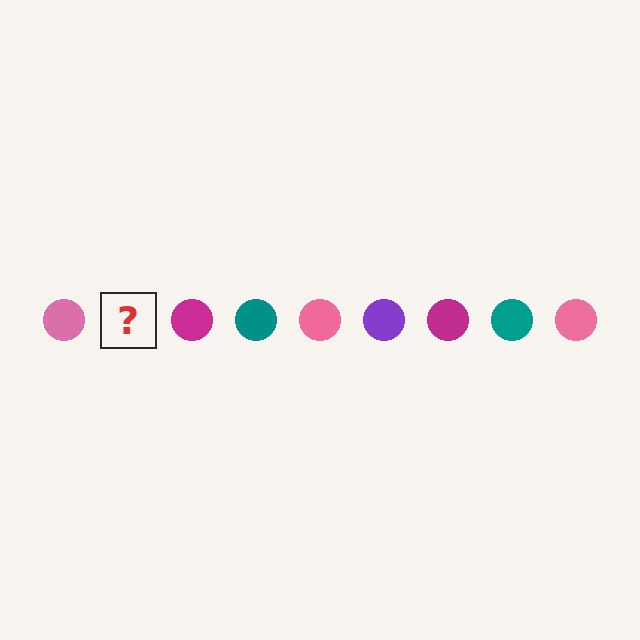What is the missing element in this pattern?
The missing element is a purple circle.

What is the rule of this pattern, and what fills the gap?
The rule is that the pattern cycles through pink, purple, magenta, teal circles. The gap should be filled with a purple circle.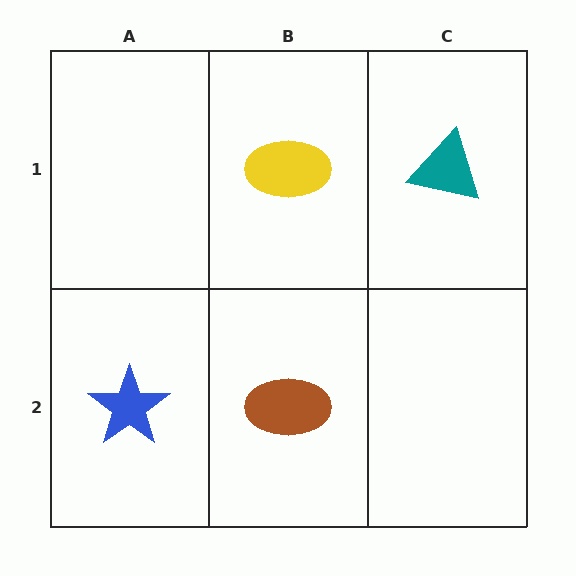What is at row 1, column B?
A yellow ellipse.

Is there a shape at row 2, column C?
No, that cell is empty.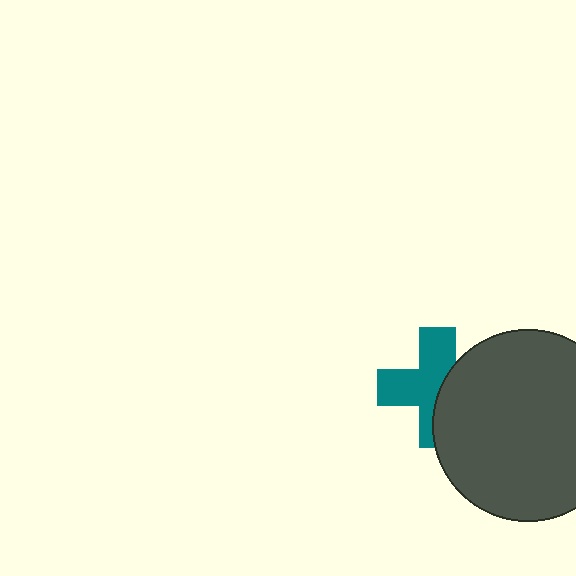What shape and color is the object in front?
The object in front is a dark gray circle.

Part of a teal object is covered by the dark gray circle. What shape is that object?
It is a cross.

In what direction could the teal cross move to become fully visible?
The teal cross could move left. That would shift it out from behind the dark gray circle entirely.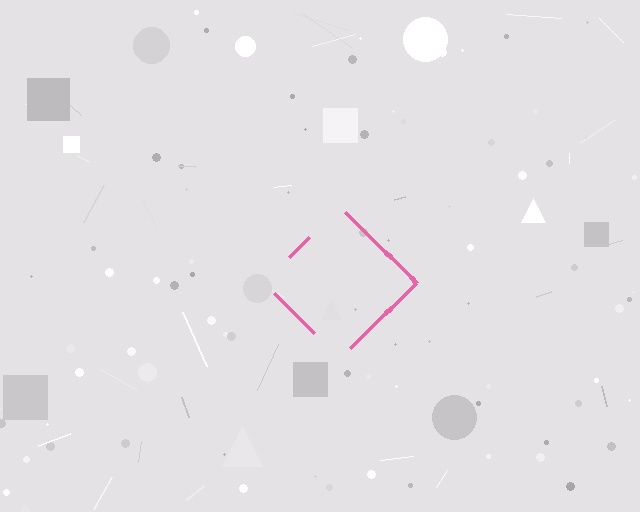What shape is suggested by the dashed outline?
The dashed outline suggests a diamond.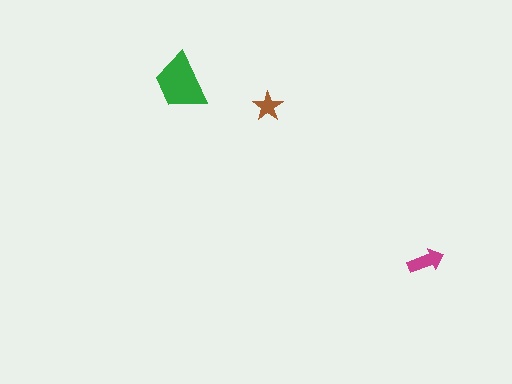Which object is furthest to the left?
The green trapezoid is leftmost.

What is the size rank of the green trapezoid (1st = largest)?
1st.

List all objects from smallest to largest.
The brown star, the magenta arrow, the green trapezoid.